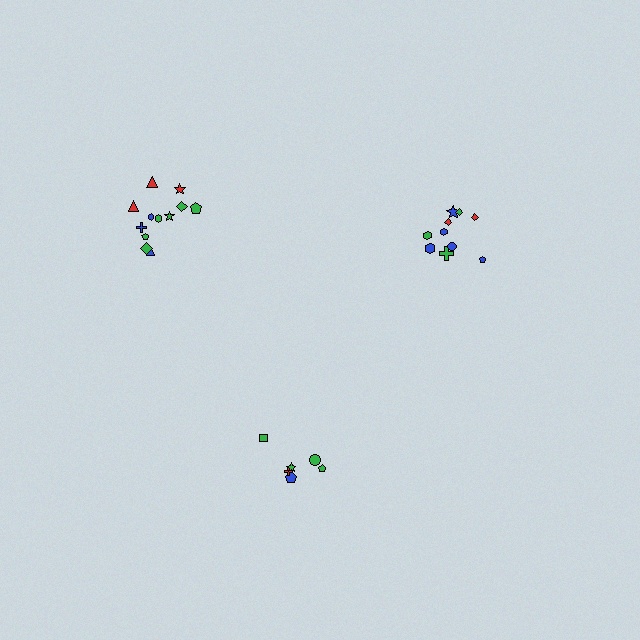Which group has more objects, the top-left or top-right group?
The top-left group.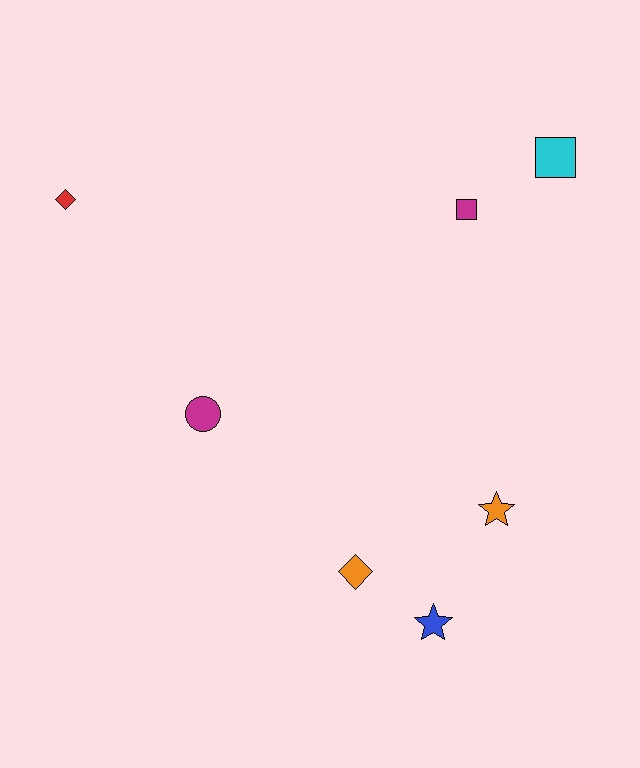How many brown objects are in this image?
There are no brown objects.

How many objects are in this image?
There are 7 objects.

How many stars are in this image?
There are 2 stars.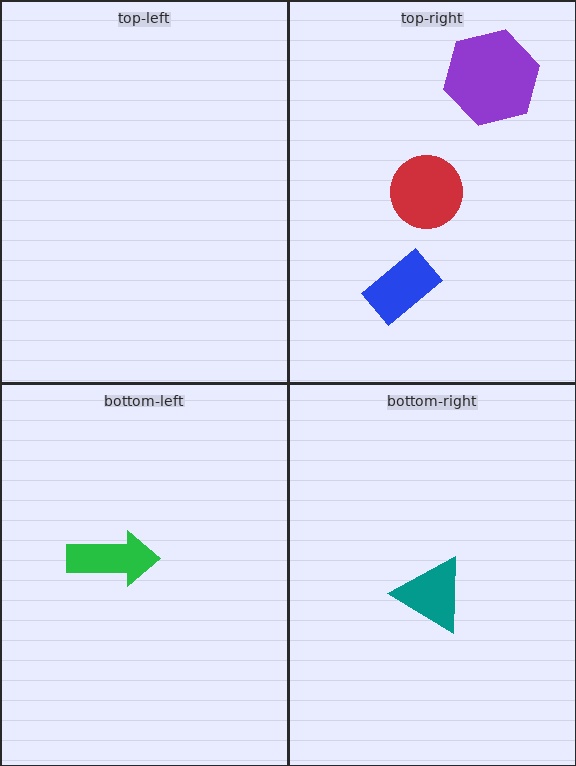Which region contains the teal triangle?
The bottom-right region.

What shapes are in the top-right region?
The purple hexagon, the blue rectangle, the red circle.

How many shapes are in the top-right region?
3.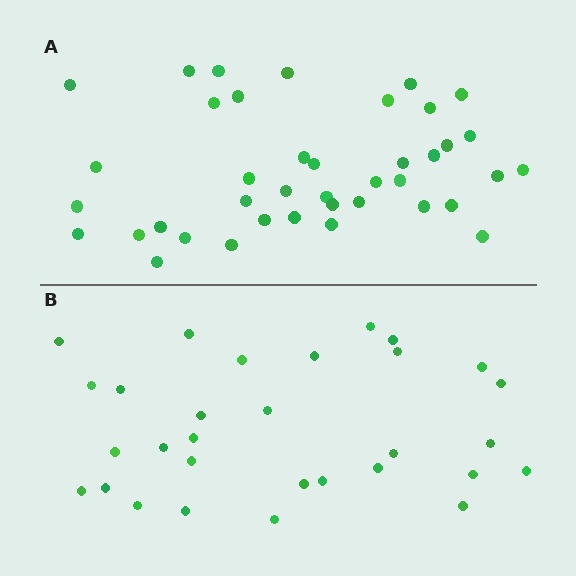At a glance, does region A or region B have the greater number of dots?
Region A (the top region) has more dots.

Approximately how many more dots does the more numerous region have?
Region A has roughly 10 or so more dots than region B.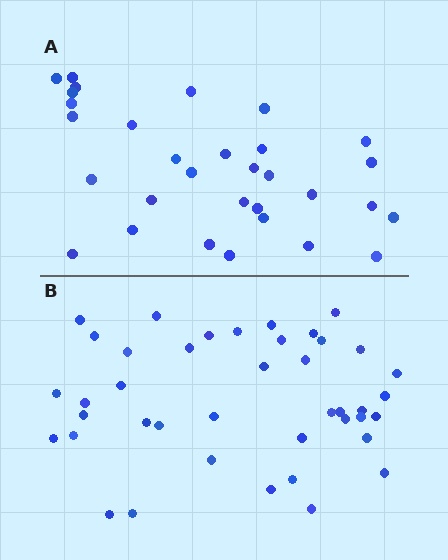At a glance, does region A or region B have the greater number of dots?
Region B (the bottom region) has more dots.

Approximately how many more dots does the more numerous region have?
Region B has roughly 10 or so more dots than region A.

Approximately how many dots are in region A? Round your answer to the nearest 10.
About 30 dots. (The exact count is 31, which rounds to 30.)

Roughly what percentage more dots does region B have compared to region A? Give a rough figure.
About 30% more.